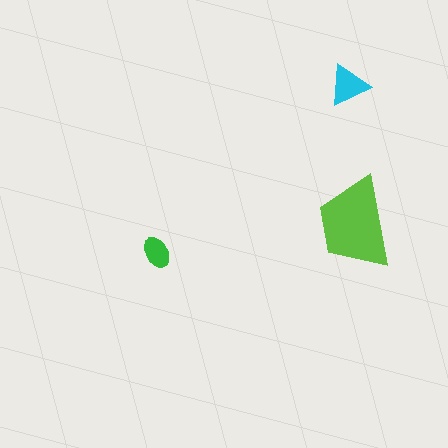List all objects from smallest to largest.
The green ellipse, the cyan triangle, the lime trapezoid.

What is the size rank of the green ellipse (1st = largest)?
3rd.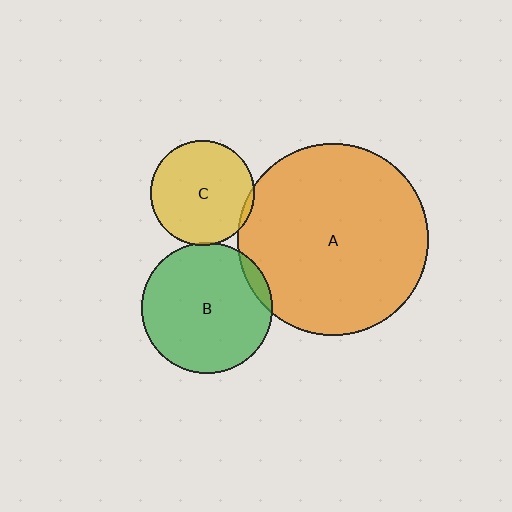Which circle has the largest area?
Circle A (orange).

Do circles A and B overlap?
Yes.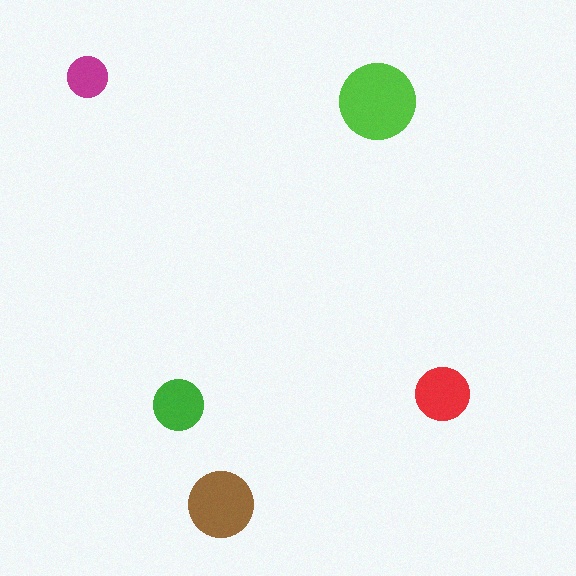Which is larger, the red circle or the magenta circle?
The red one.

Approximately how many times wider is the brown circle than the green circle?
About 1.5 times wider.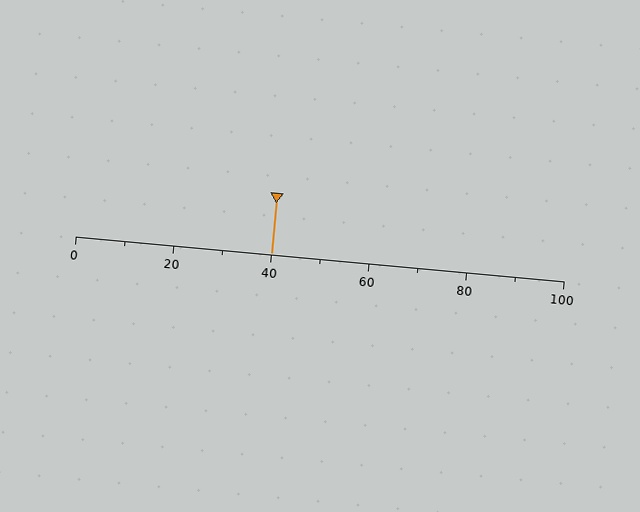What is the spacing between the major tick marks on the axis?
The major ticks are spaced 20 apart.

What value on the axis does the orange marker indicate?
The marker indicates approximately 40.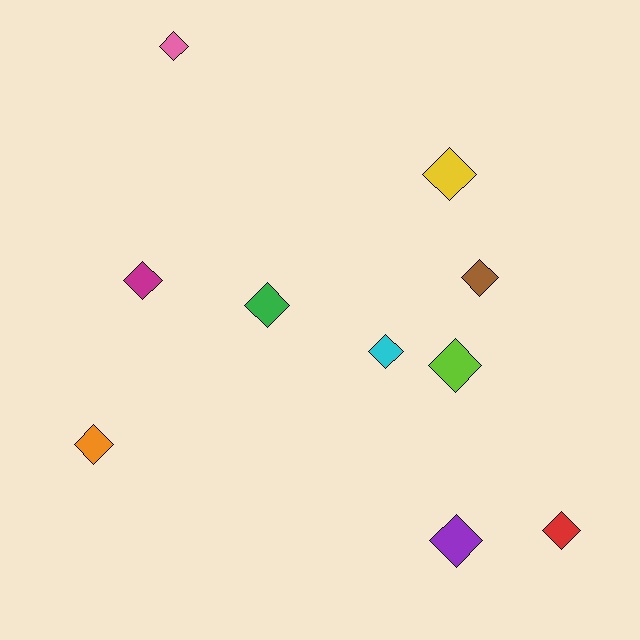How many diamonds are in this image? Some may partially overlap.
There are 10 diamonds.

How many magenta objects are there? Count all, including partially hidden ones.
There is 1 magenta object.